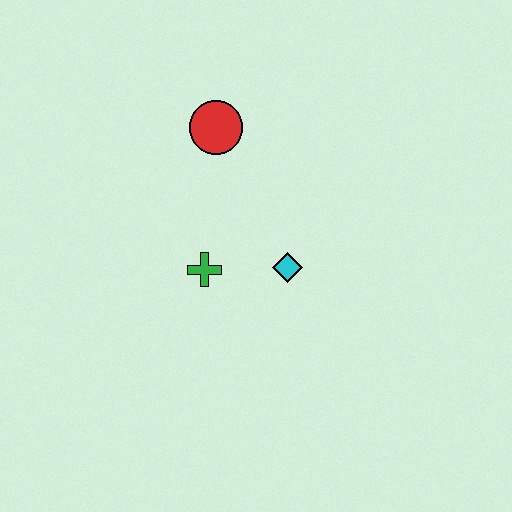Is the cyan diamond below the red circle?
Yes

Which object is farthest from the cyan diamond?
The red circle is farthest from the cyan diamond.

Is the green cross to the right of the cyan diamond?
No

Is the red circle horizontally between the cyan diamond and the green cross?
Yes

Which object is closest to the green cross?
The cyan diamond is closest to the green cross.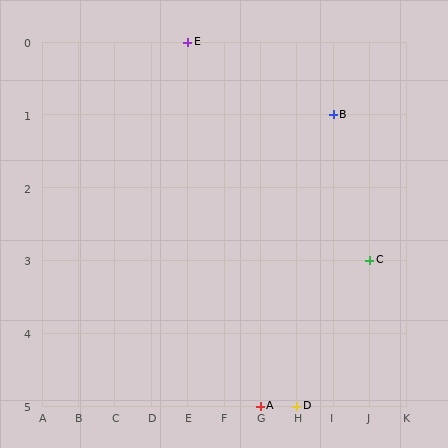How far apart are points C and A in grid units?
Points C and A are 3 columns and 2 rows apart (about 3.6 grid units diagonally).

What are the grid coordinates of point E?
Point E is at grid coordinates (E, 0).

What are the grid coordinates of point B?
Point B is at grid coordinates (I, 1).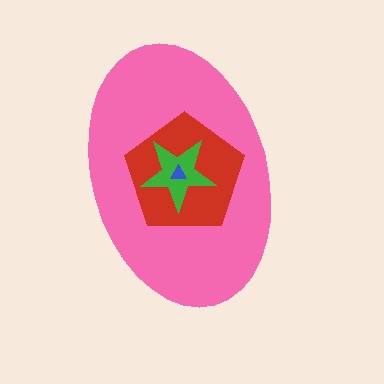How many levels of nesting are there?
4.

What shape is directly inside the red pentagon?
The green star.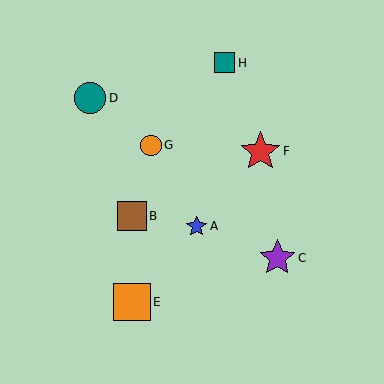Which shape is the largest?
The red star (labeled F) is the largest.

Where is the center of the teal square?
The center of the teal square is at (225, 63).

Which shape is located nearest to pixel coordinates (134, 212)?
The brown square (labeled B) at (132, 216) is nearest to that location.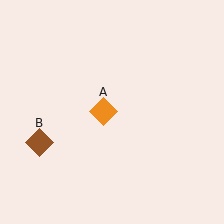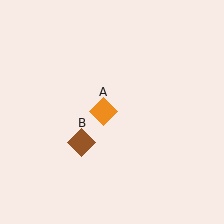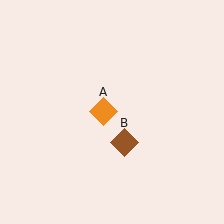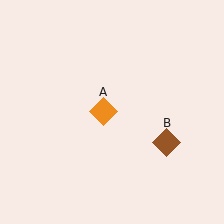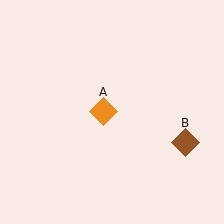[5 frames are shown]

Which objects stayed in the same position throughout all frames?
Orange diamond (object A) remained stationary.